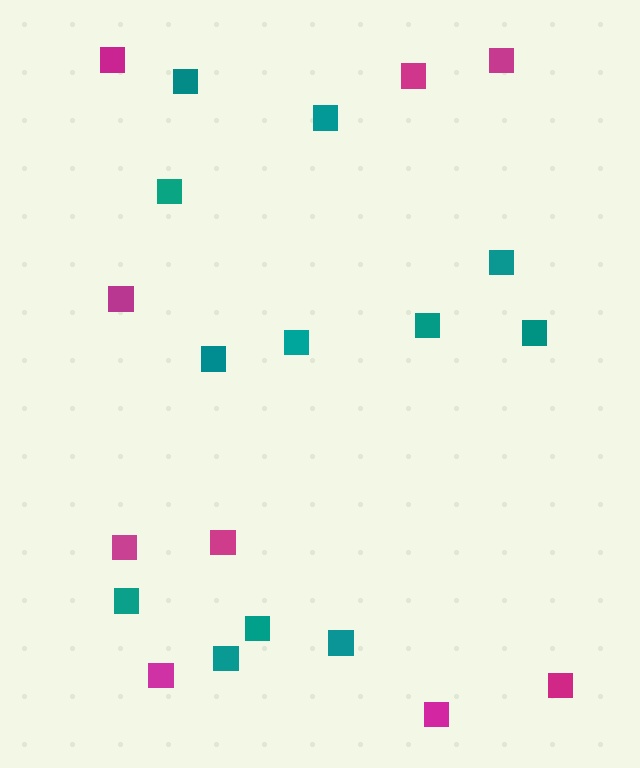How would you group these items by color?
There are 2 groups: one group of teal squares (12) and one group of magenta squares (9).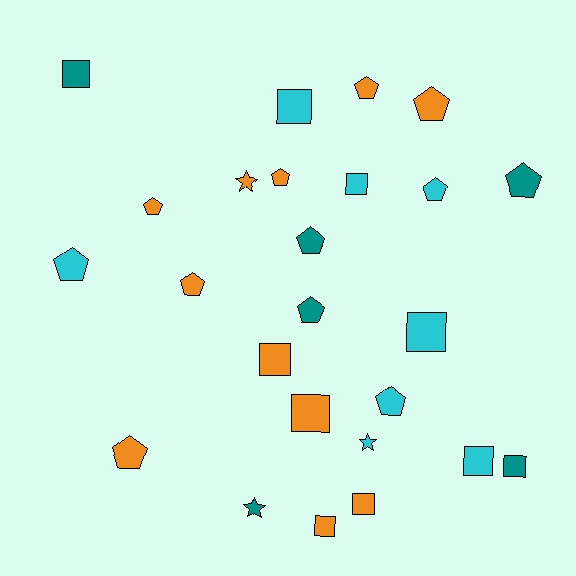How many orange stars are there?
There is 1 orange star.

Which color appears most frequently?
Orange, with 11 objects.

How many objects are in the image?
There are 25 objects.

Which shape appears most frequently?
Pentagon, with 12 objects.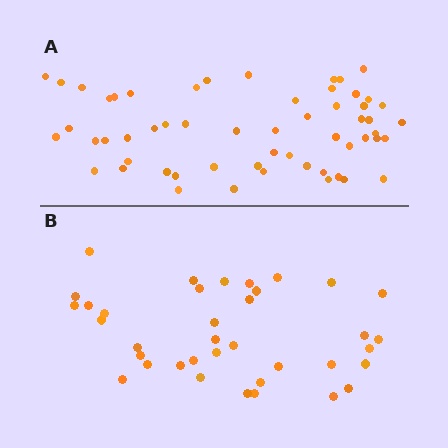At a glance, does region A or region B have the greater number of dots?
Region A (the top region) has more dots.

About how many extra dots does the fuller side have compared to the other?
Region A has approximately 20 more dots than region B.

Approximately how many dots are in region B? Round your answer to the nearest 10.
About 40 dots. (The exact count is 37, which rounds to 40.)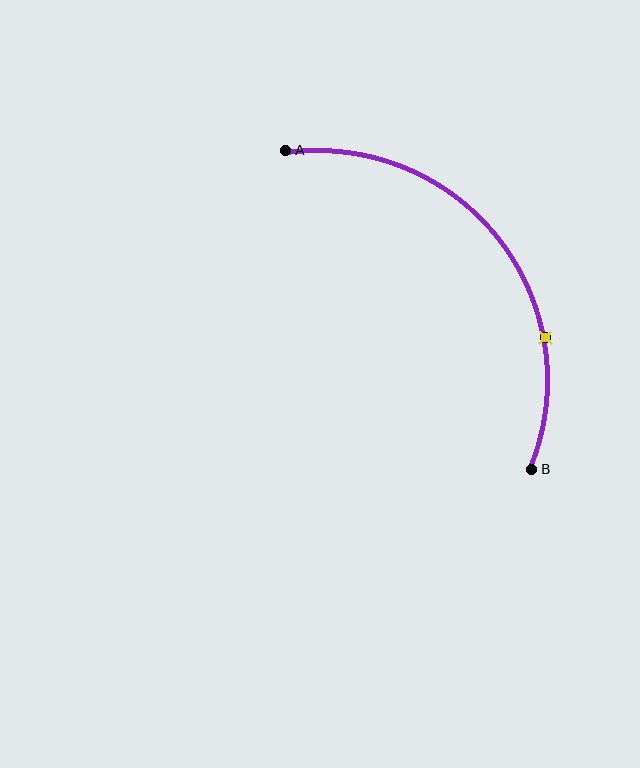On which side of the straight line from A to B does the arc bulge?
The arc bulges above and to the right of the straight line connecting A and B.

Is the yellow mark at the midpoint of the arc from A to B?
No. The yellow mark lies on the arc but is closer to endpoint B. The arc midpoint would be at the point on the curve equidistant along the arc from both A and B.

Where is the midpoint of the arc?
The arc midpoint is the point on the curve farthest from the straight line joining A and B. It sits above and to the right of that line.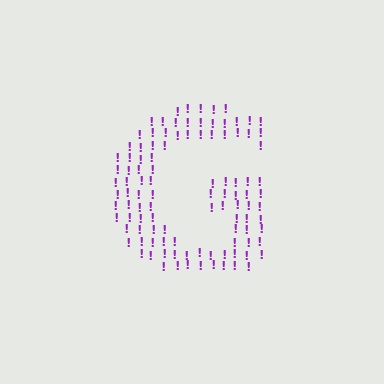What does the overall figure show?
The overall figure shows the letter G.